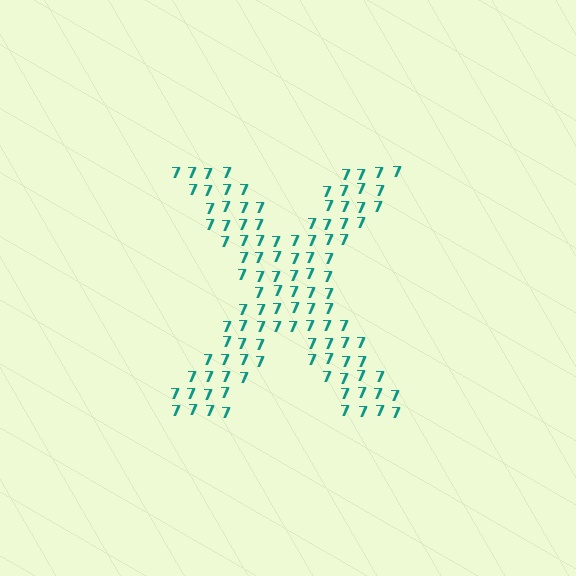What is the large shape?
The large shape is the letter X.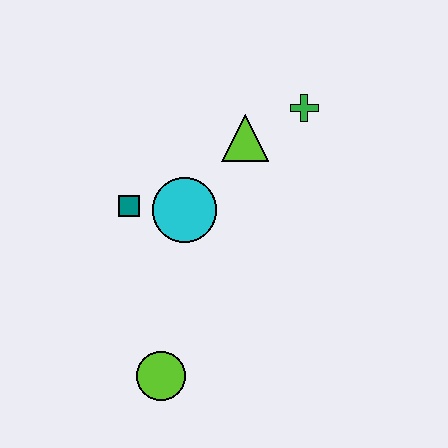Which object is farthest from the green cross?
The lime circle is farthest from the green cross.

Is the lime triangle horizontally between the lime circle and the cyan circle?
No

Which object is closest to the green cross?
The lime triangle is closest to the green cross.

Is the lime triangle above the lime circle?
Yes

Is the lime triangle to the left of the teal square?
No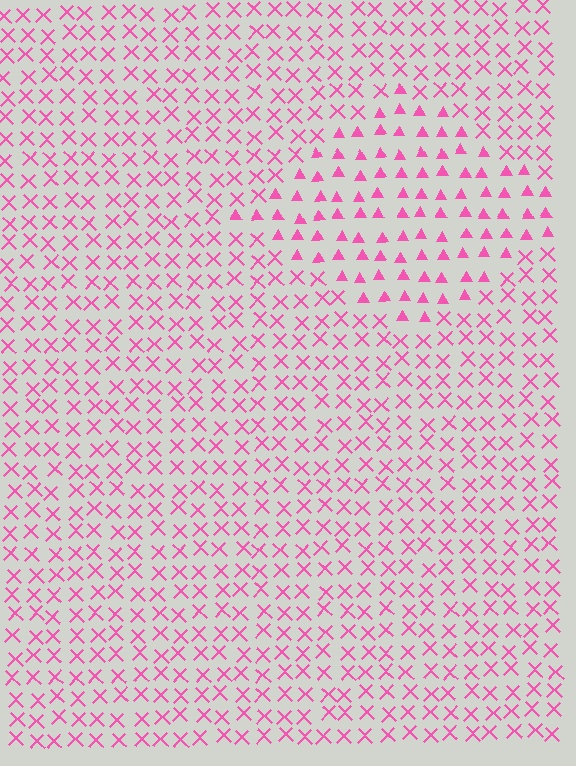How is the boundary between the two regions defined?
The boundary is defined by a change in element shape: triangles inside vs. X marks outside. All elements share the same color and spacing.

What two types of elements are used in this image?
The image uses triangles inside the diamond region and X marks outside it.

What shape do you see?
I see a diamond.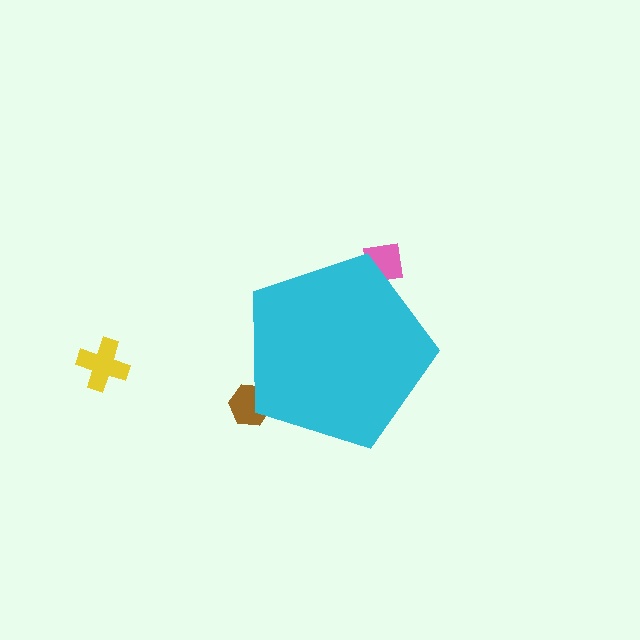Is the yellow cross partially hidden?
No, the yellow cross is fully visible.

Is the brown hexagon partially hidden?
Yes, the brown hexagon is partially hidden behind the cyan pentagon.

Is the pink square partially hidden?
Yes, the pink square is partially hidden behind the cyan pentagon.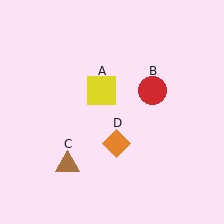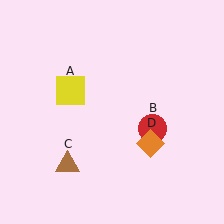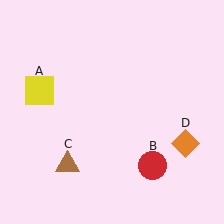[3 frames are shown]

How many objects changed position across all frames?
3 objects changed position: yellow square (object A), red circle (object B), orange diamond (object D).